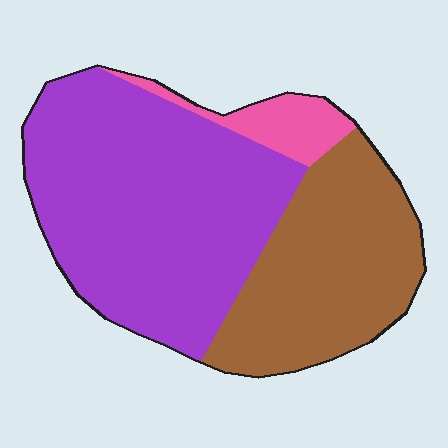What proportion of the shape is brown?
Brown covers 35% of the shape.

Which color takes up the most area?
Purple, at roughly 55%.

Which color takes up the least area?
Pink, at roughly 10%.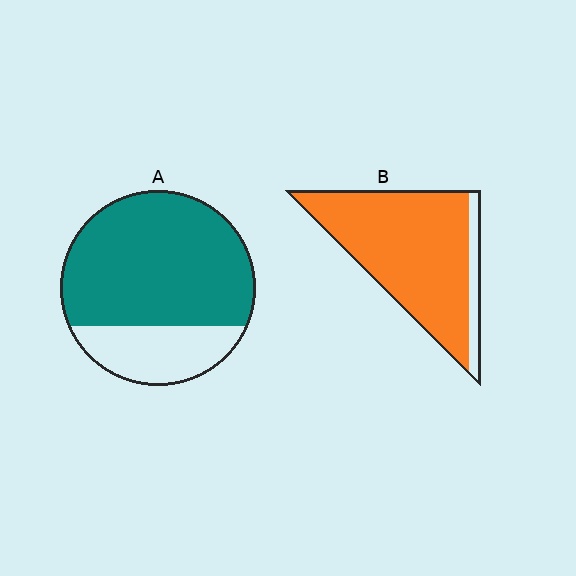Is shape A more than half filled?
Yes.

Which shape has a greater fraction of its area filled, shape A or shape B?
Shape B.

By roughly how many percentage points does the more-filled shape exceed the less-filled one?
By roughly 15 percentage points (B over A).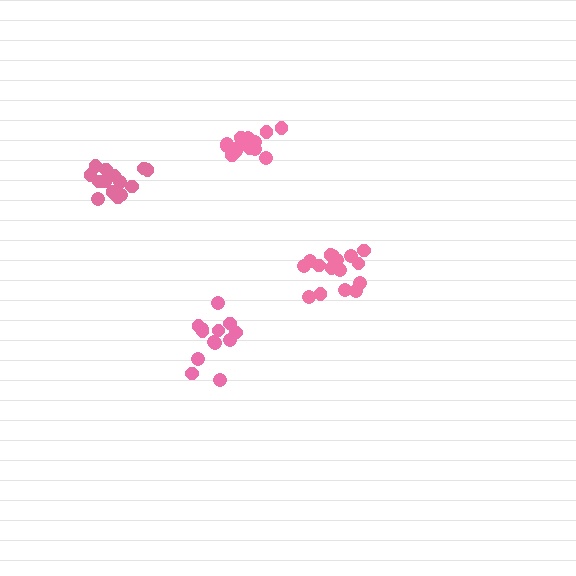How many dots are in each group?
Group 1: 16 dots, Group 2: 13 dots, Group 3: 15 dots, Group 4: 13 dots (57 total).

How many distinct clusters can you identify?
There are 4 distinct clusters.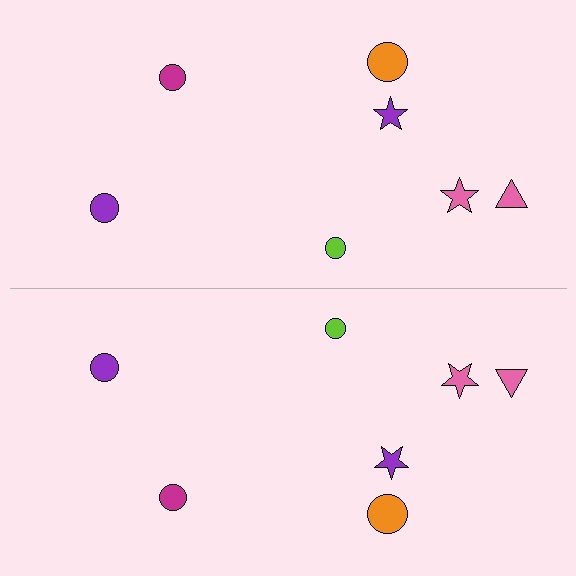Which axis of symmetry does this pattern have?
The pattern has a horizontal axis of symmetry running through the center of the image.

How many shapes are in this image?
There are 14 shapes in this image.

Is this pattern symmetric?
Yes, this pattern has bilateral (reflection) symmetry.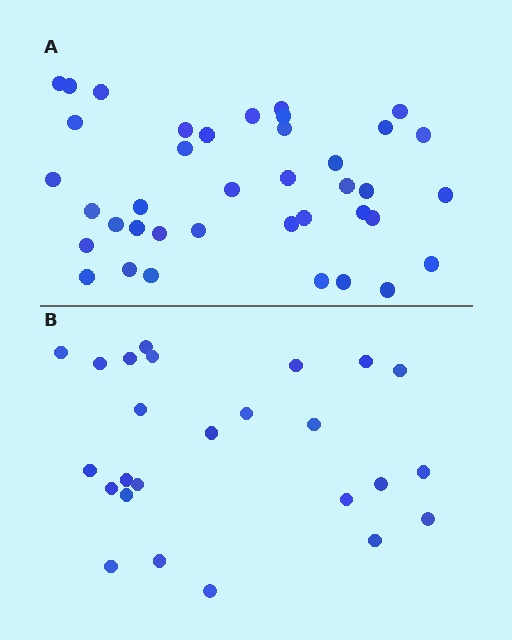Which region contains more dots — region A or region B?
Region A (the top region) has more dots.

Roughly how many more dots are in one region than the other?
Region A has approximately 15 more dots than region B.